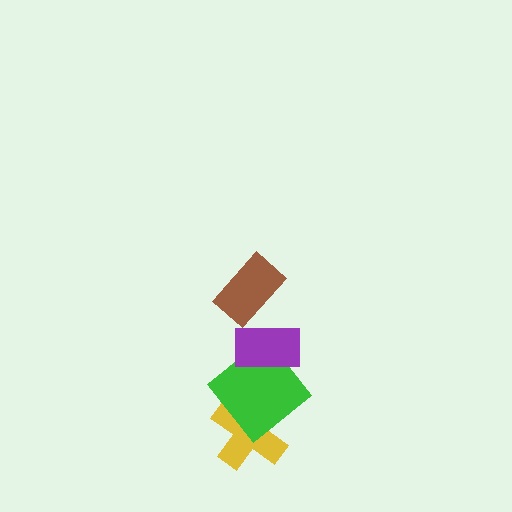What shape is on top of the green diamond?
The purple rectangle is on top of the green diamond.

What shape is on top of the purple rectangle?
The brown rectangle is on top of the purple rectangle.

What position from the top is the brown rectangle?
The brown rectangle is 1st from the top.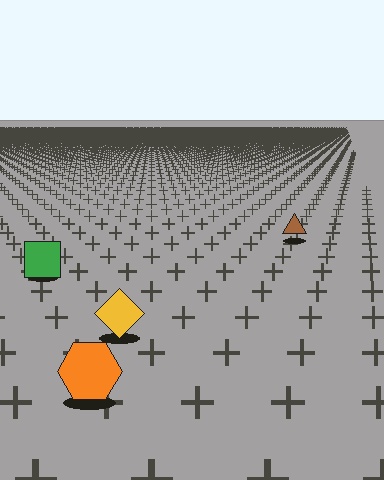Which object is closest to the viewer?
The orange hexagon is closest. The texture marks near it are larger and more spread out.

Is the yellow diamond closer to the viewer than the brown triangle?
Yes. The yellow diamond is closer — you can tell from the texture gradient: the ground texture is coarser near it.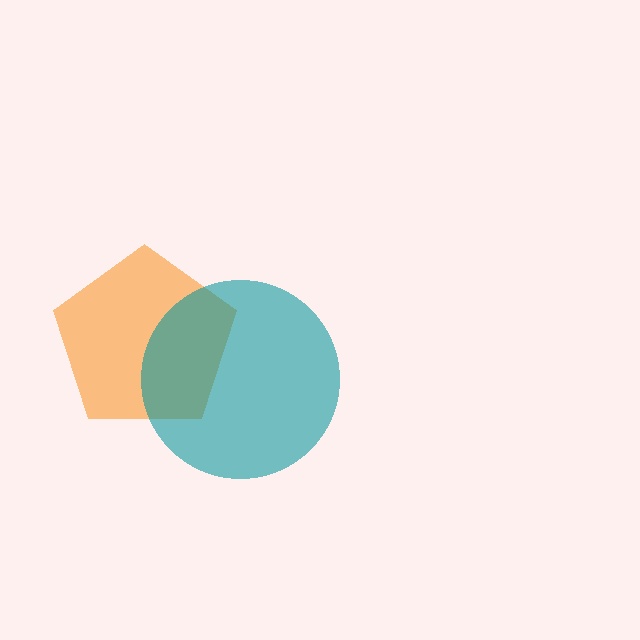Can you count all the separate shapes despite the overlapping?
Yes, there are 2 separate shapes.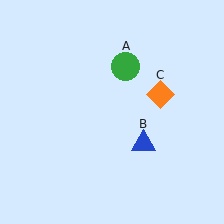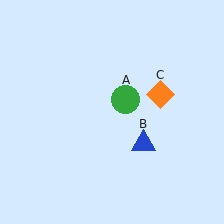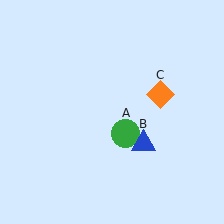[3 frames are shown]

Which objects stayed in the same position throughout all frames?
Blue triangle (object B) and orange diamond (object C) remained stationary.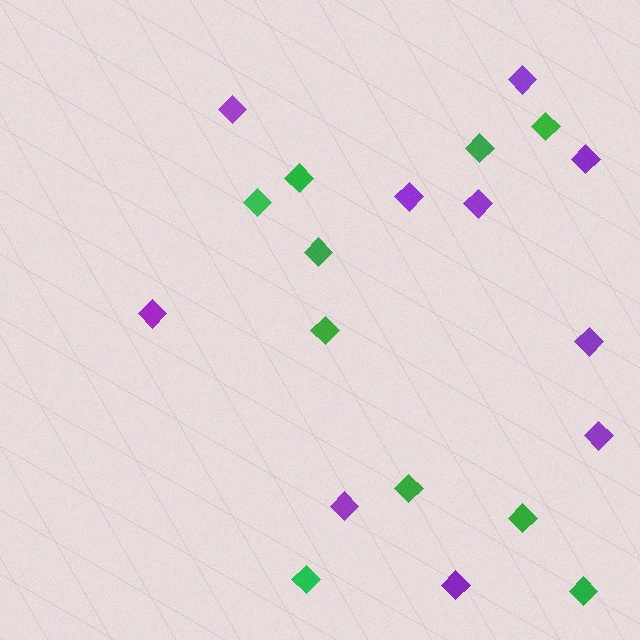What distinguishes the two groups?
There are 2 groups: one group of green diamonds (10) and one group of purple diamonds (10).